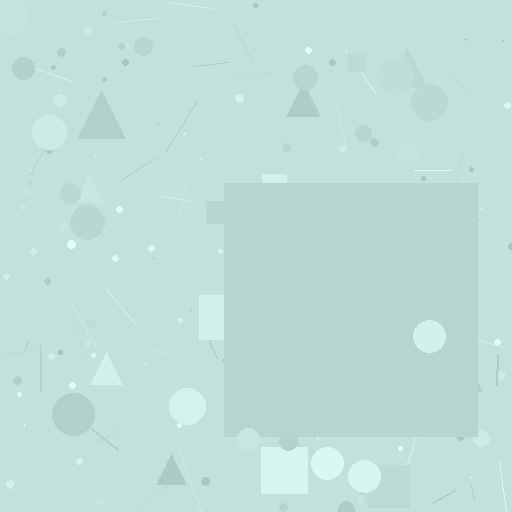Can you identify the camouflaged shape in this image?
The camouflaged shape is a square.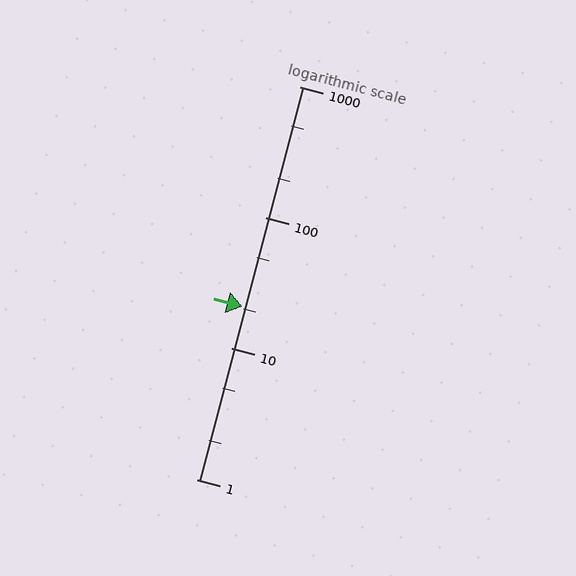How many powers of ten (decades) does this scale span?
The scale spans 3 decades, from 1 to 1000.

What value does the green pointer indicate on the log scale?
The pointer indicates approximately 21.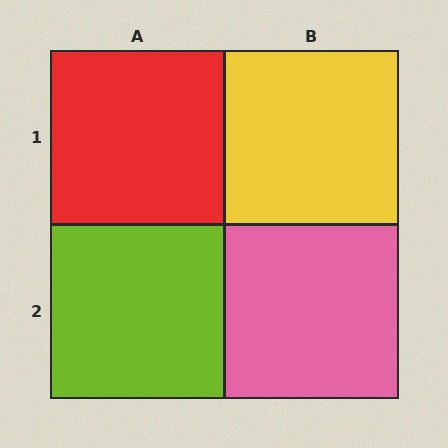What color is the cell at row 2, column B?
Pink.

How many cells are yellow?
1 cell is yellow.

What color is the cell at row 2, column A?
Lime.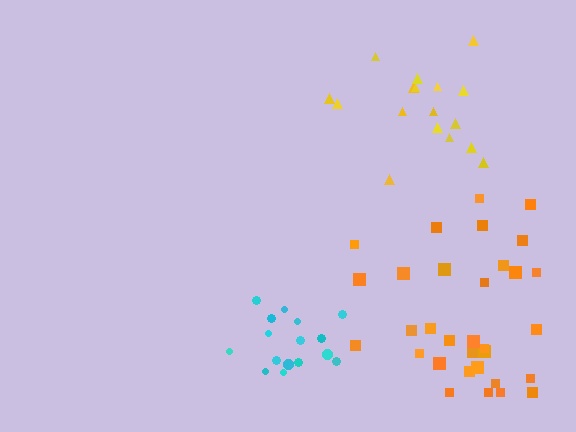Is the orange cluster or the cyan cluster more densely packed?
Cyan.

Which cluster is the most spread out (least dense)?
Orange.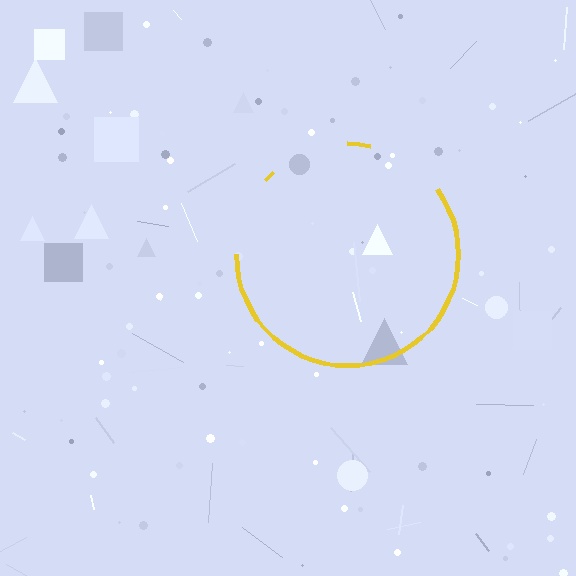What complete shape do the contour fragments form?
The contour fragments form a circle.